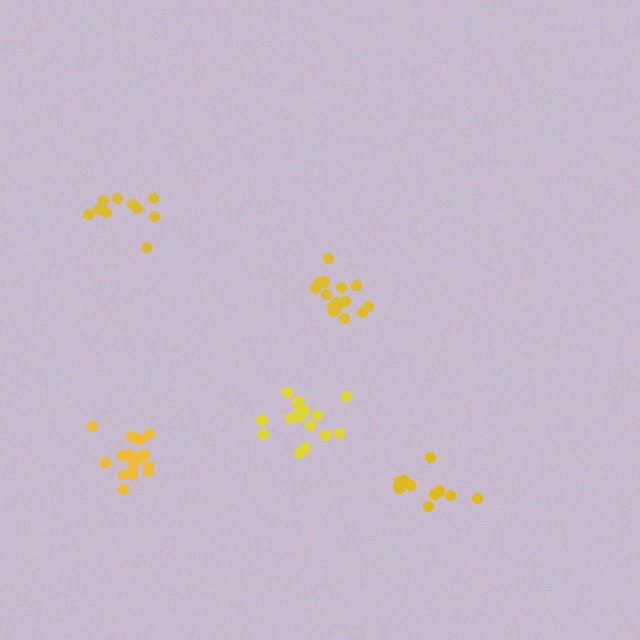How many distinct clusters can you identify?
There are 5 distinct clusters.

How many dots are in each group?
Group 1: 11 dots, Group 2: 15 dots, Group 3: 11 dots, Group 4: 16 dots, Group 5: 16 dots (69 total).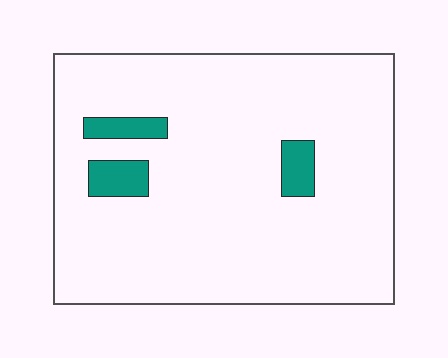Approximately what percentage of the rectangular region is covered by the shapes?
Approximately 5%.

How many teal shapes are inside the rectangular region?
3.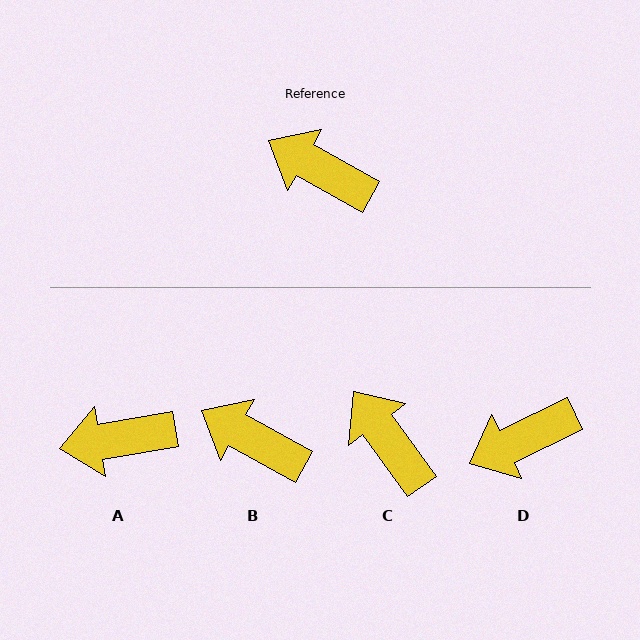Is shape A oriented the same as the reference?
No, it is off by about 38 degrees.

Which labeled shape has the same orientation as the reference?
B.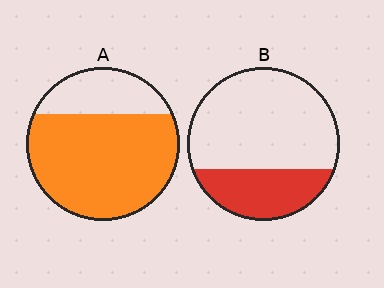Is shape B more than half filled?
No.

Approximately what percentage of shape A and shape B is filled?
A is approximately 75% and B is approximately 30%.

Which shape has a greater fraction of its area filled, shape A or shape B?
Shape A.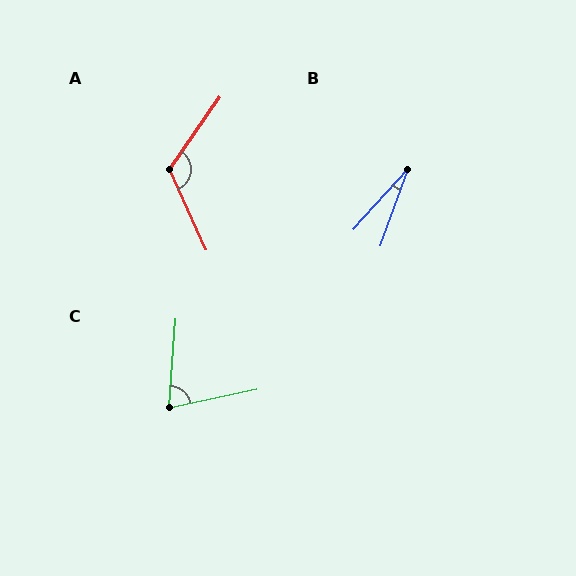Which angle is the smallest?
B, at approximately 22 degrees.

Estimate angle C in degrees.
Approximately 74 degrees.